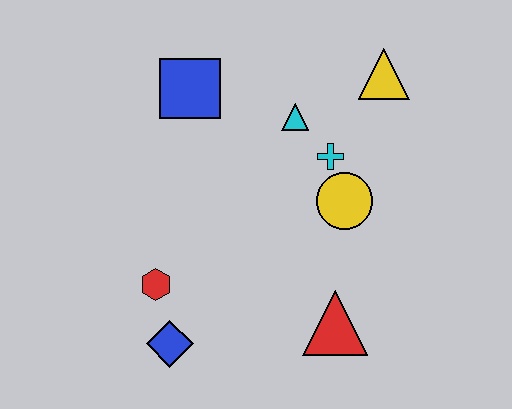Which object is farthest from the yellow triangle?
The blue diamond is farthest from the yellow triangle.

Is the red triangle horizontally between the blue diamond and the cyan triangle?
No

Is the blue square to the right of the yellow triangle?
No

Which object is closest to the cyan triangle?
The cyan cross is closest to the cyan triangle.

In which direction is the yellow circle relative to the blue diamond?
The yellow circle is to the right of the blue diamond.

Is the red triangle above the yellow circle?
No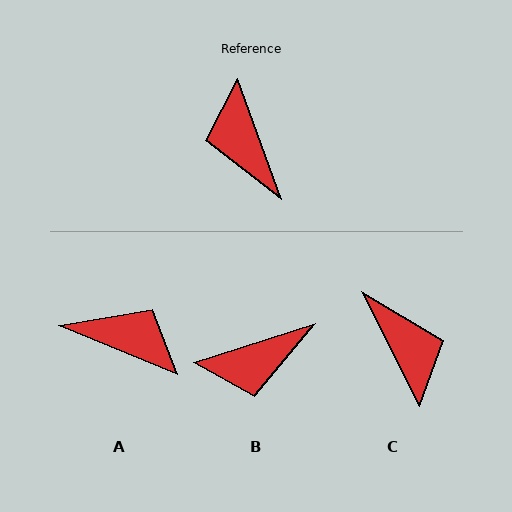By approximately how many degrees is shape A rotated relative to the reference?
Approximately 132 degrees clockwise.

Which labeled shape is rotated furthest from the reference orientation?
C, about 173 degrees away.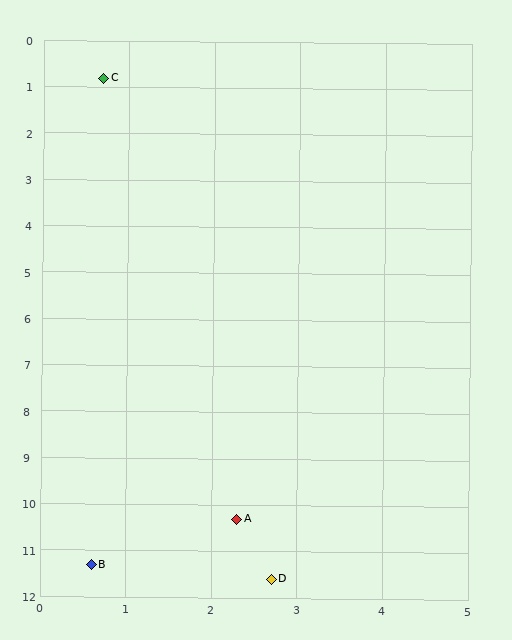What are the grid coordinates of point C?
Point C is at approximately (0.7, 0.8).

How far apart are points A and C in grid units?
Points A and C are about 9.6 grid units apart.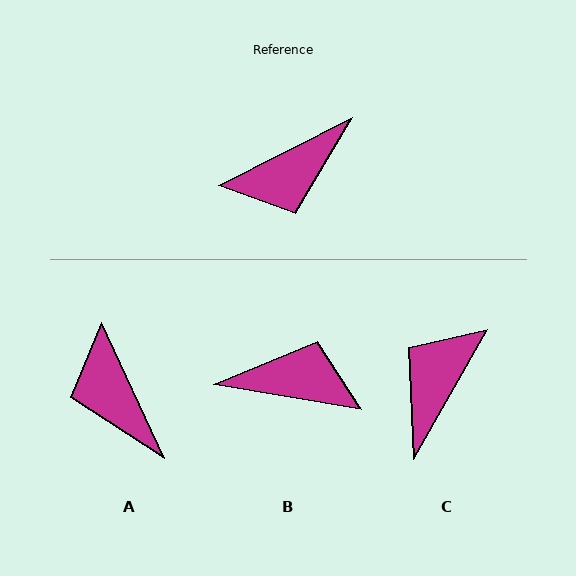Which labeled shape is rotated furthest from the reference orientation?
C, about 147 degrees away.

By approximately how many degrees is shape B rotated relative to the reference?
Approximately 143 degrees counter-clockwise.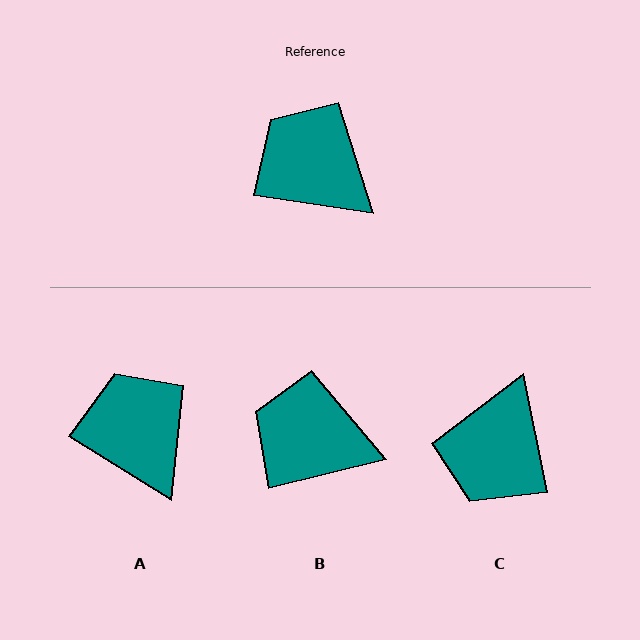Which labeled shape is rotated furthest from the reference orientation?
C, about 110 degrees away.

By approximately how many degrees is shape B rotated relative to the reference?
Approximately 23 degrees counter-clockwise.